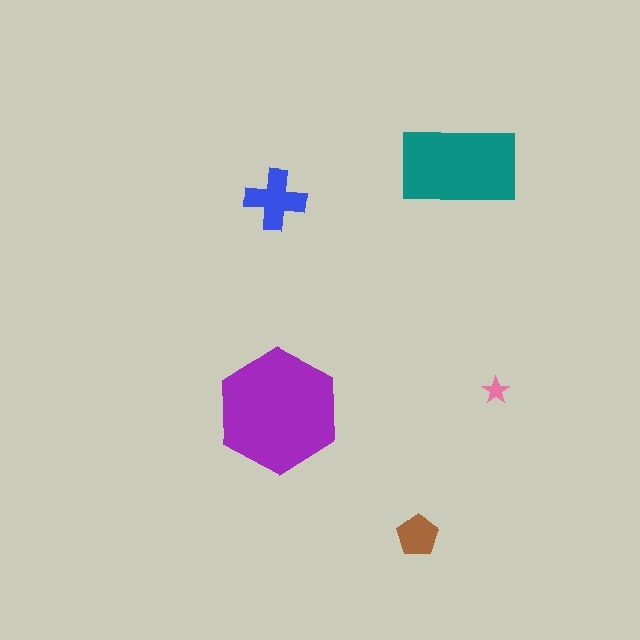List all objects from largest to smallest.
The purple hexagon, the teal rectangle, the blue cross, the brown pentagon, the pink star.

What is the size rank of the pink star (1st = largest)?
5th.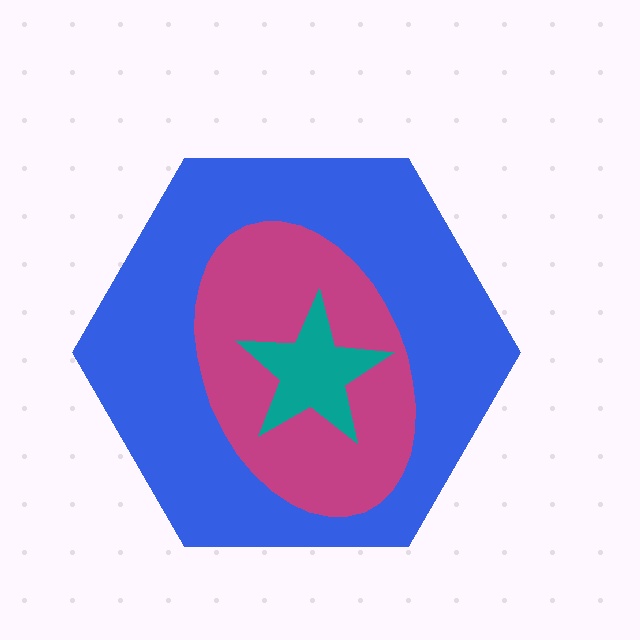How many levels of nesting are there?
3.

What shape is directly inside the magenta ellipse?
The teal star.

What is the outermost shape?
The blue hexagon.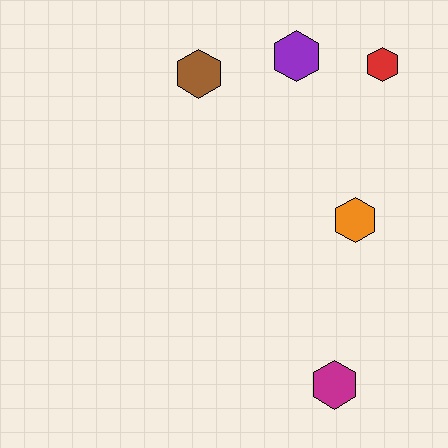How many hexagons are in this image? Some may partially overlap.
There are 5 hexagons.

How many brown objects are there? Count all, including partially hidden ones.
There is 1 brown object.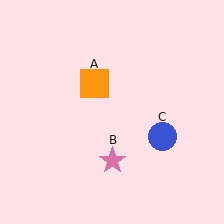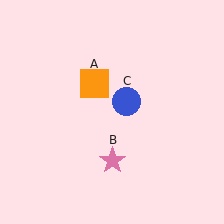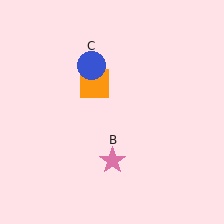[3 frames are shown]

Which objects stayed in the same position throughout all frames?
Orange square (object A) and pink star (object B) remained stationary.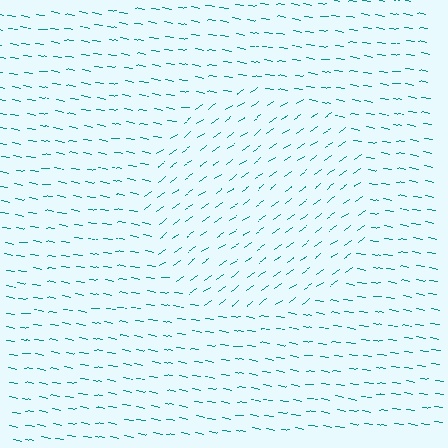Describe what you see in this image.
The image is filled with small teal line segments. A circle region in the image has lines oriented differently from the surrounding lines, creating a visible texture boundary.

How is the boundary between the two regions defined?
The boundary is defined purely by a change in line orientation (approximately 45 degrees difference). All lines are the same color and thickness.